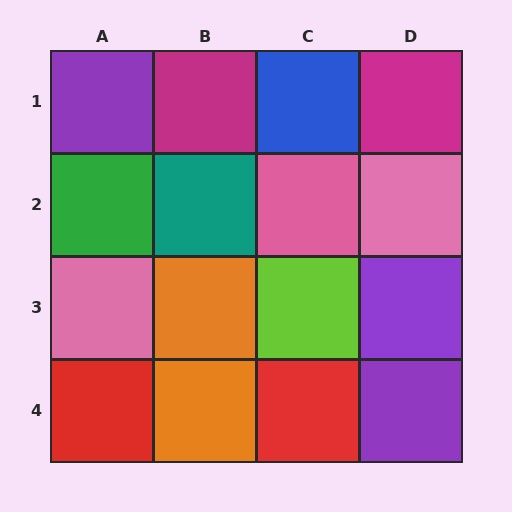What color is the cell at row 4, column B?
Orange.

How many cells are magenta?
2 cells are magenta.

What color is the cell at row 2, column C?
Pink.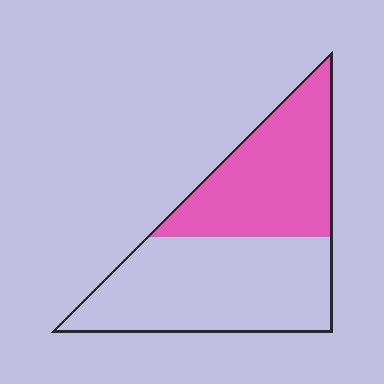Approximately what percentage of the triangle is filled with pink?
Approximately 45%.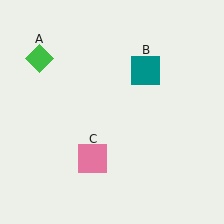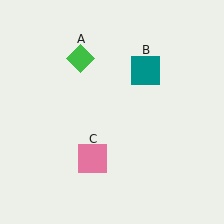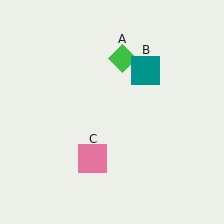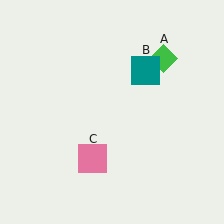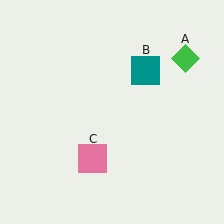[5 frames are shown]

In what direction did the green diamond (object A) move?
The green diamond (object A) moved right.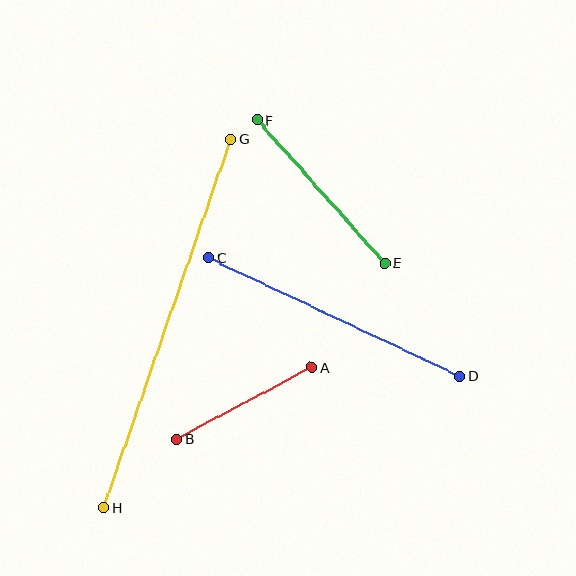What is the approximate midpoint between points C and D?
The midpoint is at approximately (334, 317) pixels.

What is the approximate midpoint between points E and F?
The midpoint is at approximately (321, 192) pixels.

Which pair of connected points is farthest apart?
Points G and H are farthest apart.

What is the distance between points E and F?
The distance is approximately 193 pixels.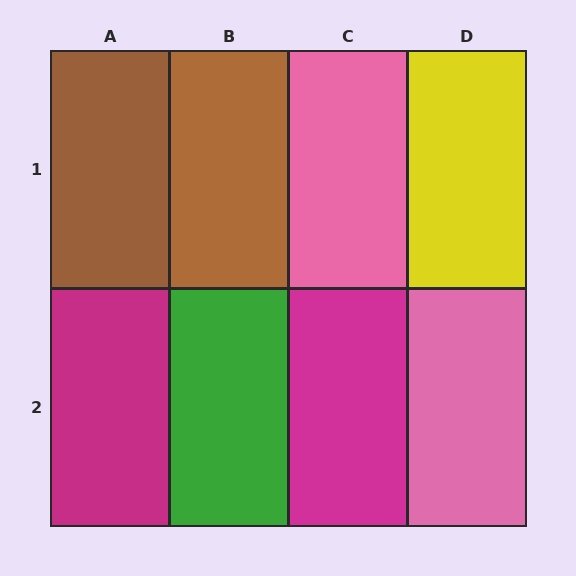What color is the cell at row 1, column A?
Brown.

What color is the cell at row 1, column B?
Brown.